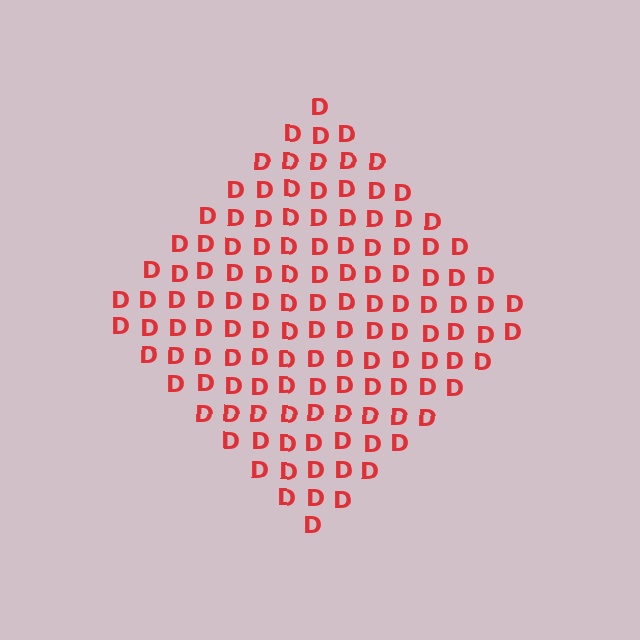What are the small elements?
The small elements are letter D's.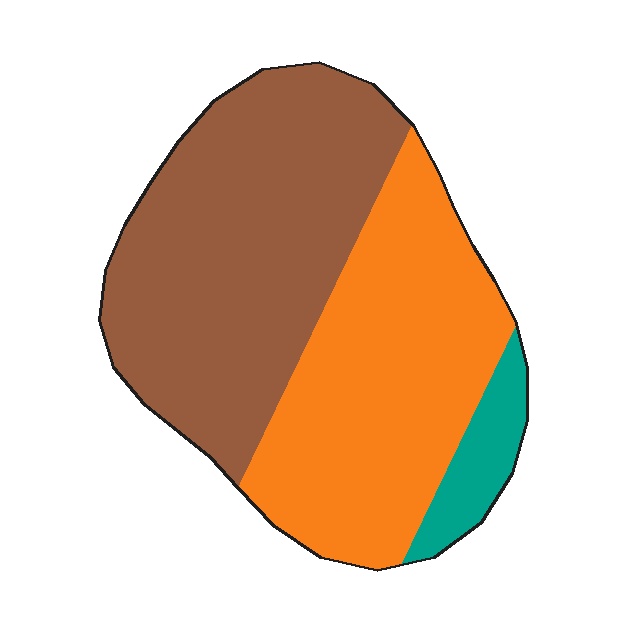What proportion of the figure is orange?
Orange takes up between a third and a half of the figure.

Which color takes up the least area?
Teal, at roughly 5%.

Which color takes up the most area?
Brown, at roughly 50%.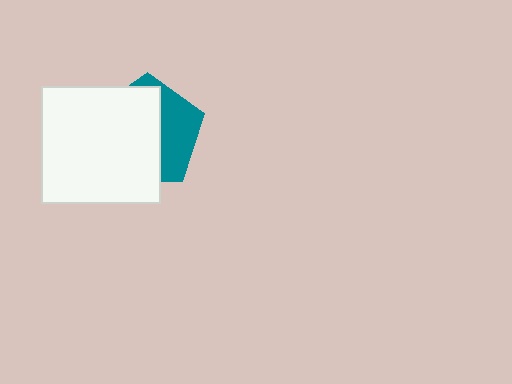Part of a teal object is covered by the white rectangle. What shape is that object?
It is a pentagon.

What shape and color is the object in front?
The object in front is a white rectangle.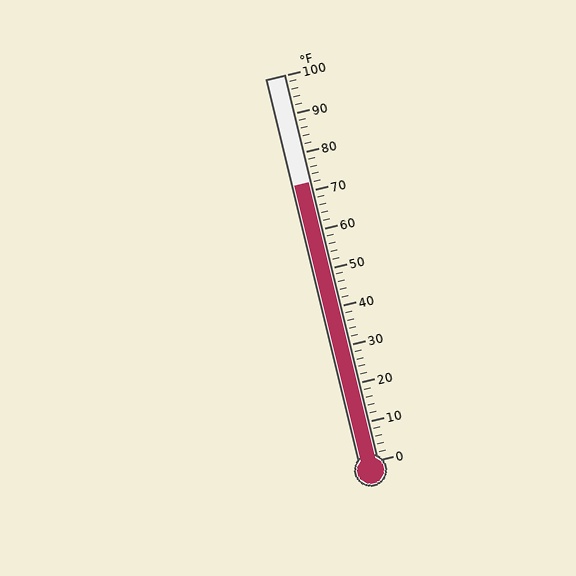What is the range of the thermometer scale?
The thermometer scale ranges from 0°F to 100°F.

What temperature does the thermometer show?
The thermometer shows approximately 72°F.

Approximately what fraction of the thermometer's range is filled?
The thermometer is filled to approximately 70% of its range.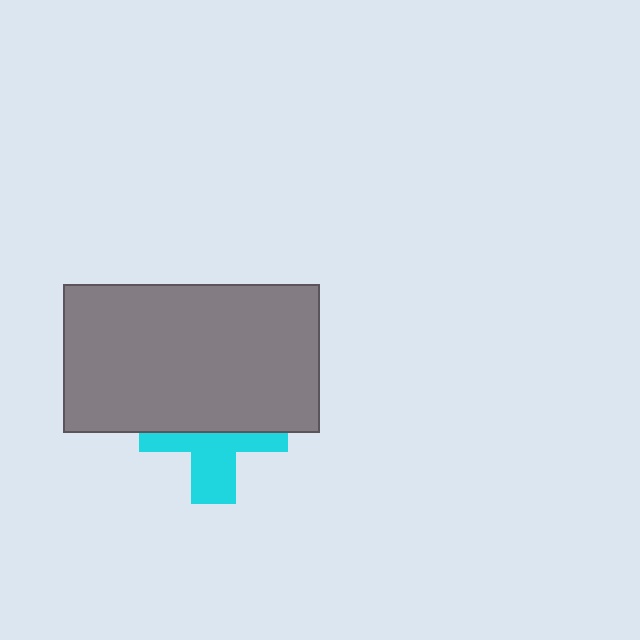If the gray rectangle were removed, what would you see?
You would see the complete cyan cross.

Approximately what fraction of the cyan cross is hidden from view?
Roughly 57% of the cyan cross is hidden behind the gray rectangle.